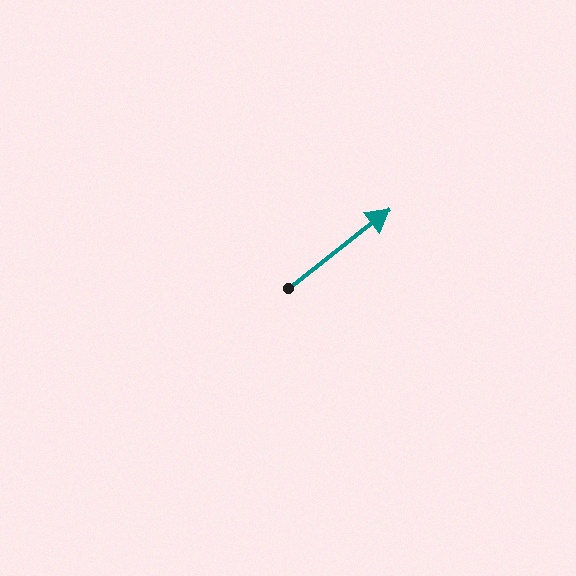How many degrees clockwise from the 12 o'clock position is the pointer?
Approximately 52 degrees.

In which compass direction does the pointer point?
Northeast.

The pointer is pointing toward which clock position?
Roughly 2 o'clock.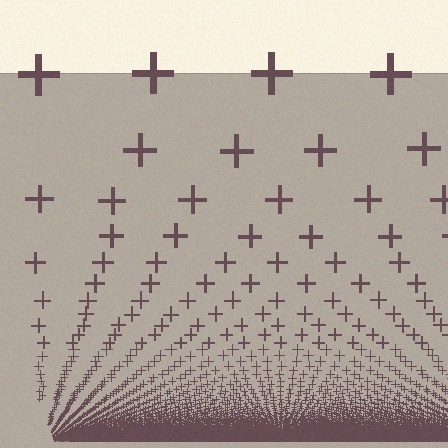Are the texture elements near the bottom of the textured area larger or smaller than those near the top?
Smaller. The gradient is inverted — elements near the bottom are smaller and denser.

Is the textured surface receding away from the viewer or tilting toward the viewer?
The surface appears to tilt toward the viewer. Texture elements get larger and sparser toward the top.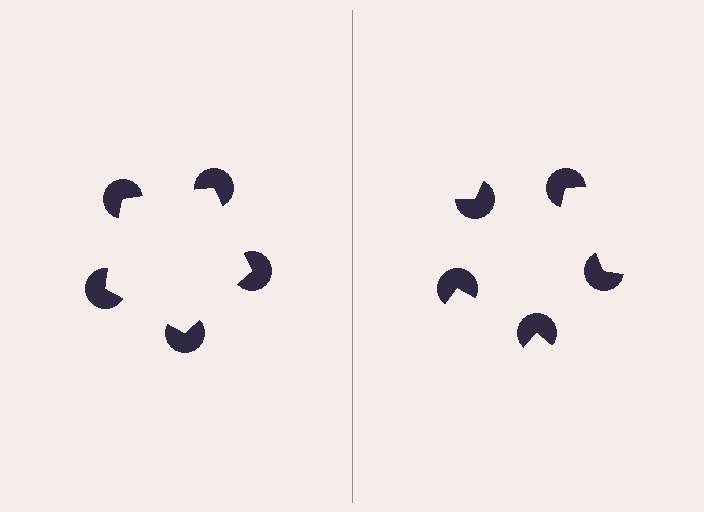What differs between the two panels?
The pac-man discs are positioned identically on both sides; only the wedge orientations differ. On the left they align to a pentagon; on the right they are misaligned.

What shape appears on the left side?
An illusory pentagon.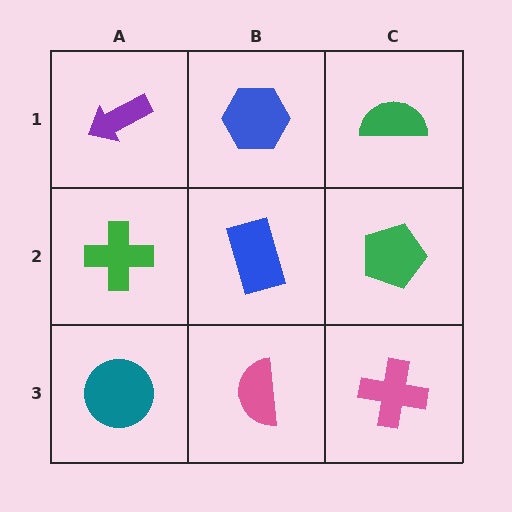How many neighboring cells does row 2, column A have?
3.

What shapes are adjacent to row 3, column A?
A green cross (row 2, column A), a pink semicircle (row 3, column B).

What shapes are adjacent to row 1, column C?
A green pentagon (row 2, column C), a blue hexagon (row 1, column B).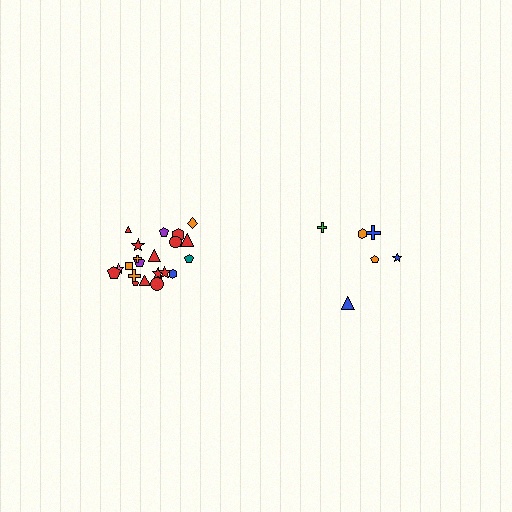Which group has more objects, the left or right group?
The left group.